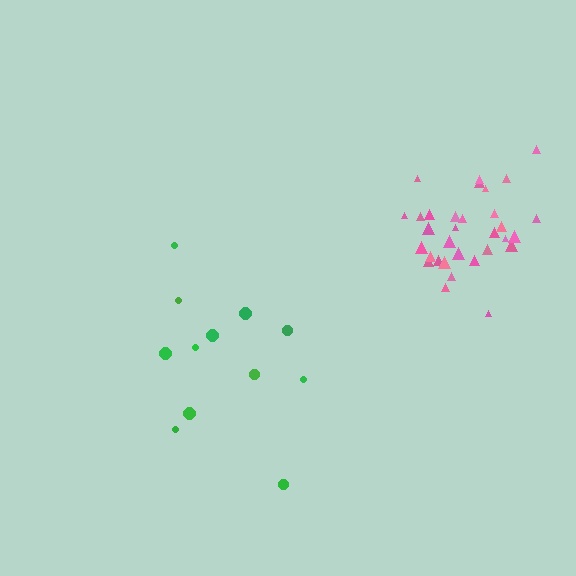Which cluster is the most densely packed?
Pink.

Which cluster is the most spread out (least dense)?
Green.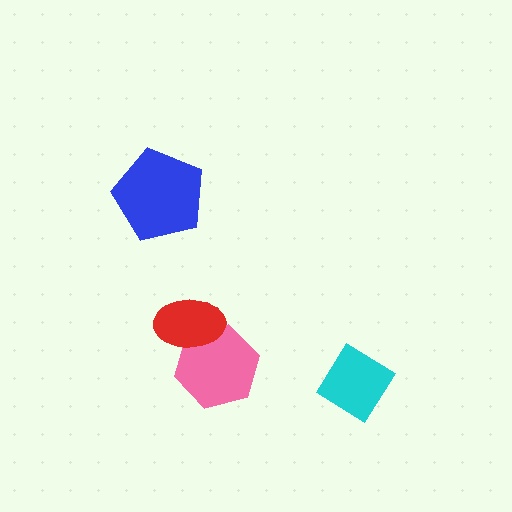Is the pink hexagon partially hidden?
Yes, it is partially covered by another shape.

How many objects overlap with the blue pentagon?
0 objects overlap with the blue pentagon.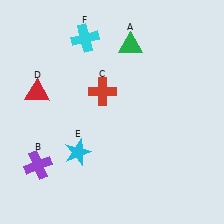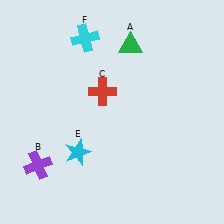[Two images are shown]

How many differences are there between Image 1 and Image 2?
There is 1 difference between the two images.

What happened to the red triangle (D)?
The red triangle (D) was removed in Image 2. It was in the top-left area of Image 1.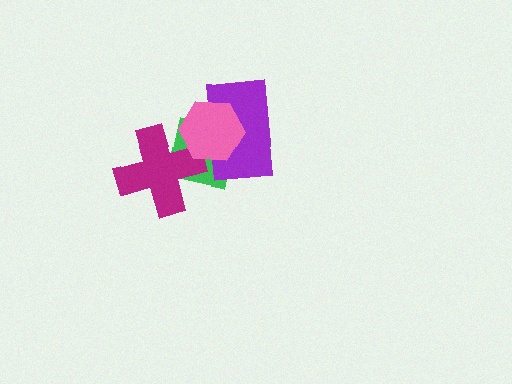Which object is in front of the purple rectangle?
The pink hexagon is in front of the purple rectangle.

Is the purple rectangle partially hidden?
Yes, it is partially covered by another shape.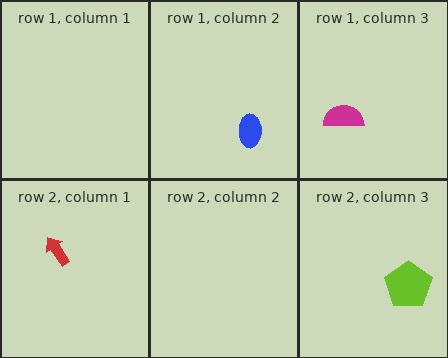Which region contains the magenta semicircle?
The row 1, column 3 region.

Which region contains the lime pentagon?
The row 2, column 3 region.